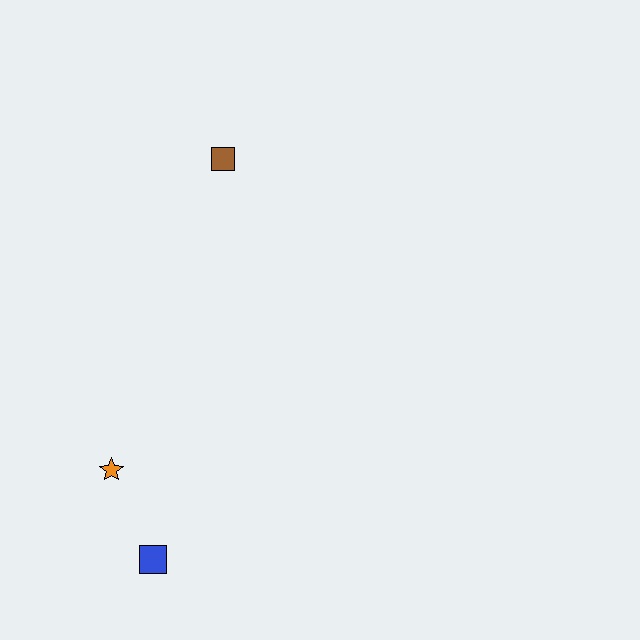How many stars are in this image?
There is 1 star.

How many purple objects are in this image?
There are no purple objects.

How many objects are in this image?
There are 3 objects.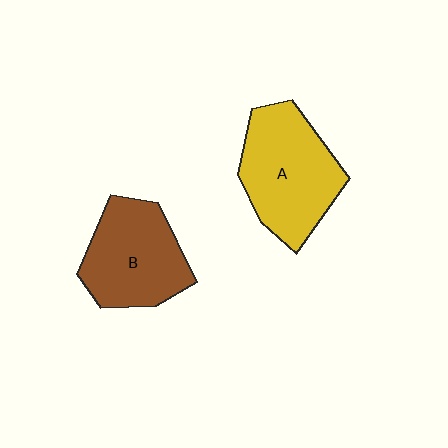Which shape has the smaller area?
Shape B (brown).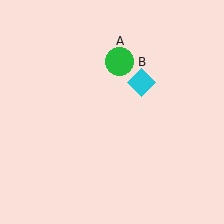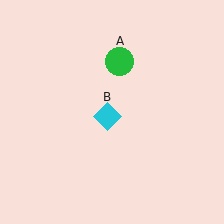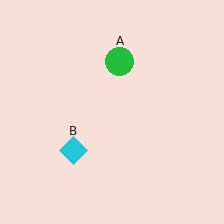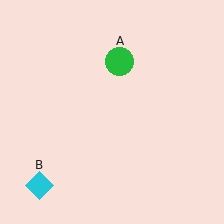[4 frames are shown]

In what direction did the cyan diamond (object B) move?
The cyan diamond (object B) moved down and to the left.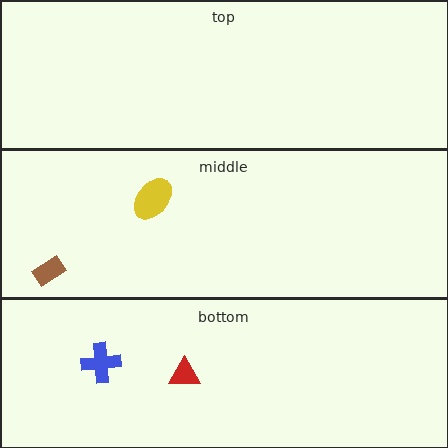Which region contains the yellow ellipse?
The middle region.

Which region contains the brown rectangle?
The middle region.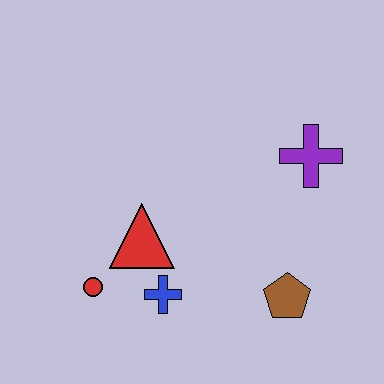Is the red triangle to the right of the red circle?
Yes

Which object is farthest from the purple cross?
The red circle is farthest from the purple cross.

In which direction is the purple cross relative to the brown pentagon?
The purple cross is above the brown pentagon.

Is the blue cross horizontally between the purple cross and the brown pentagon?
No